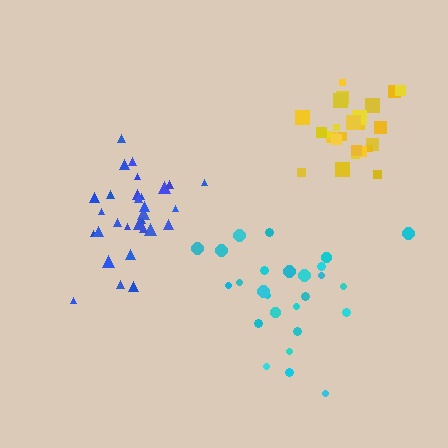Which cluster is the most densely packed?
Yellow.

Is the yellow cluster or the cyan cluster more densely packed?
Yellow.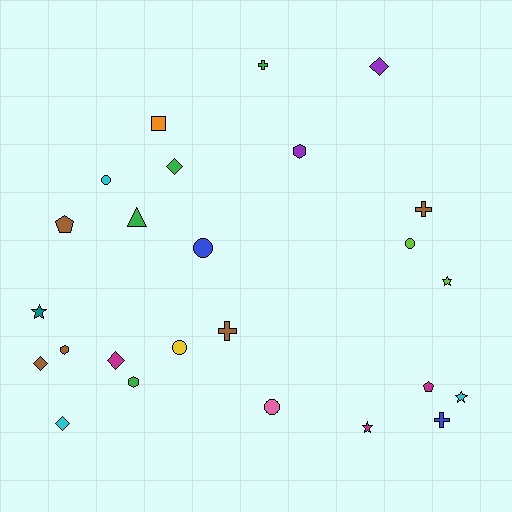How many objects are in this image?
There are 25 objects.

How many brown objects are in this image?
There are 5 brown objects.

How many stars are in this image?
There are 4 stars.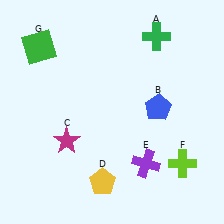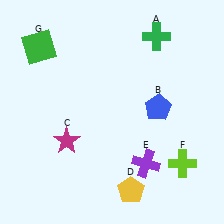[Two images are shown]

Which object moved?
The yellow pentagon (D) moved right.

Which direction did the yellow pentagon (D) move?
The yellow pentagon (D) moved right.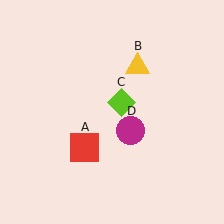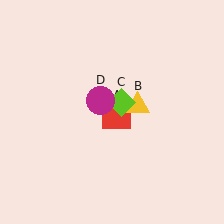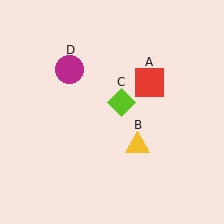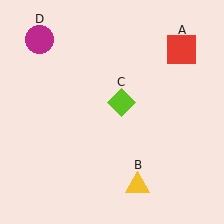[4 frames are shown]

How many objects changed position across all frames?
3 objects changed position: red square (object A), yellow triangle (object B), magenta circle (object D).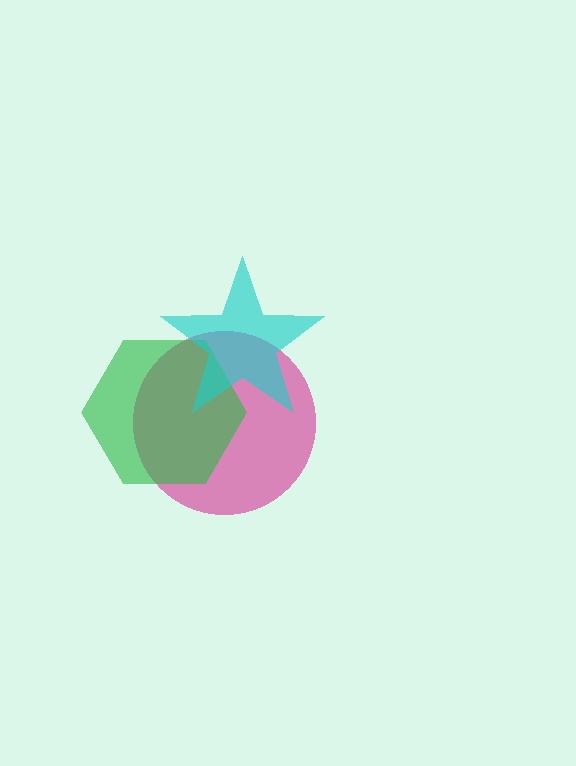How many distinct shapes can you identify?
There are 3 distinct shapes: a magenta circle, a green hexagon, a cyan star.